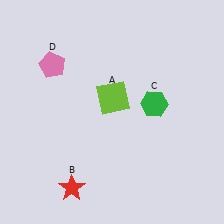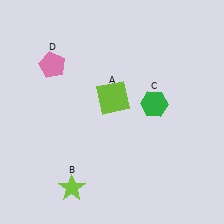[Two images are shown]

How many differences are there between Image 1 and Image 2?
There is 1 difference between the two images.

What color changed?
The star (B) changed from red in Image 1 to lime in Image 2.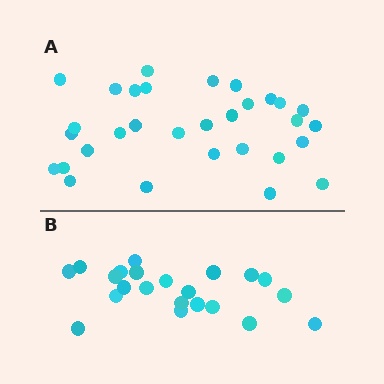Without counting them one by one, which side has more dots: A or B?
Region A (the top region) has more dots.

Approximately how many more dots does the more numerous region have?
Region A has roughly 8 or so more dots than region B.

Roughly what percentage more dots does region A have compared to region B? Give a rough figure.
About 40% more.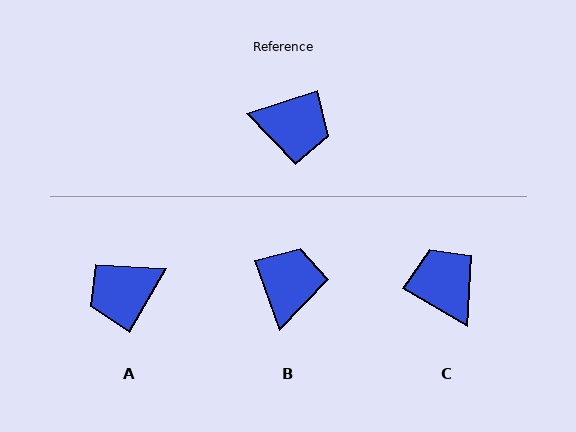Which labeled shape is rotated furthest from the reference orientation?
A, about 137 degrees away.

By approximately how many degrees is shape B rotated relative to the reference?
Approximately 92 degrees counter-clockwise.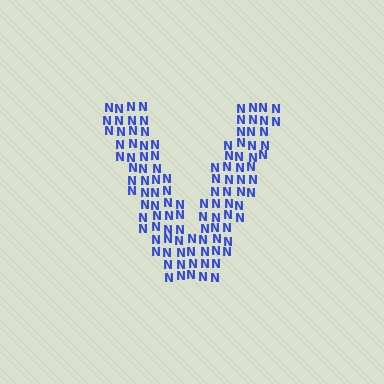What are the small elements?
The small elements are letter N's.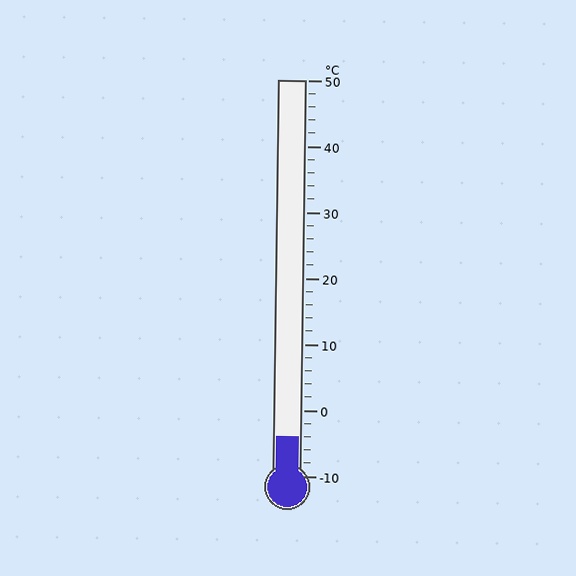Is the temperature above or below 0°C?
The temperature is below 0°C.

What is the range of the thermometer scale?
The thermometer scale ranges from -10°C to 50°C.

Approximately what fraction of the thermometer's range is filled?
The thermometer is filled to approximately 10% of its range.